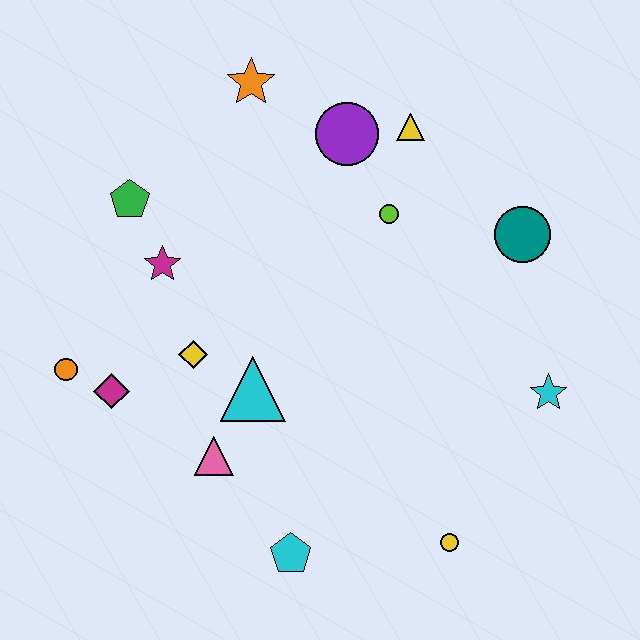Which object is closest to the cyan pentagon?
The pink triangle is closest to the cyan pentagon.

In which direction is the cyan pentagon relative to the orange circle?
The cyan pentagon is to the right of the orange circle.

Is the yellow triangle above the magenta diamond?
Yes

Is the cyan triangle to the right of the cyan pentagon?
No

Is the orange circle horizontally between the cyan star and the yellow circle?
No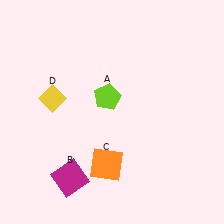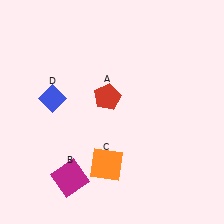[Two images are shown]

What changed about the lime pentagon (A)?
In Image 1, A is lime. In Image 2, it changed to red.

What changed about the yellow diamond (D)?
In Image 1, D is yellow. In Image 2, it changed to blue.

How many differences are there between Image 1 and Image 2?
There are 2 differences between the two images.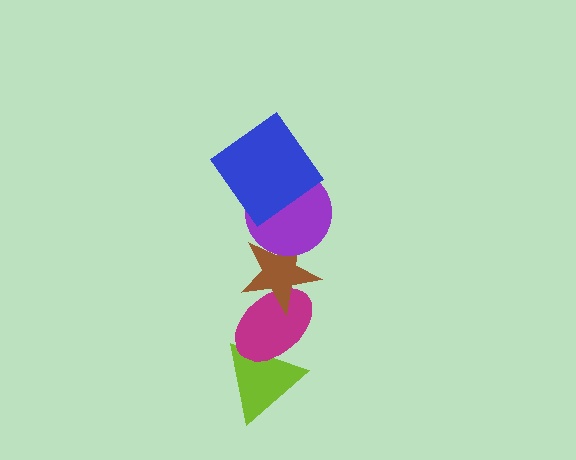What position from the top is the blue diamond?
The blue diamond is 1st from the top.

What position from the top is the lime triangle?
The lime triangle is 5th from the top.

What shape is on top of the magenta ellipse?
The brown star is on top of the magenta ellipse.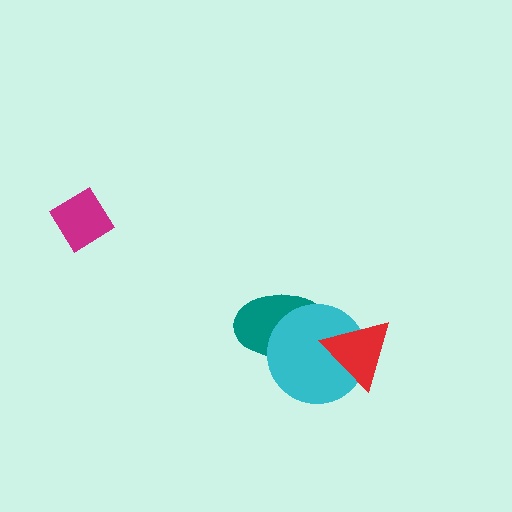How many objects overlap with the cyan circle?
2 objects overlap with the cyan circle.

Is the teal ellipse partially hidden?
Yes, it is partially covered by another shape.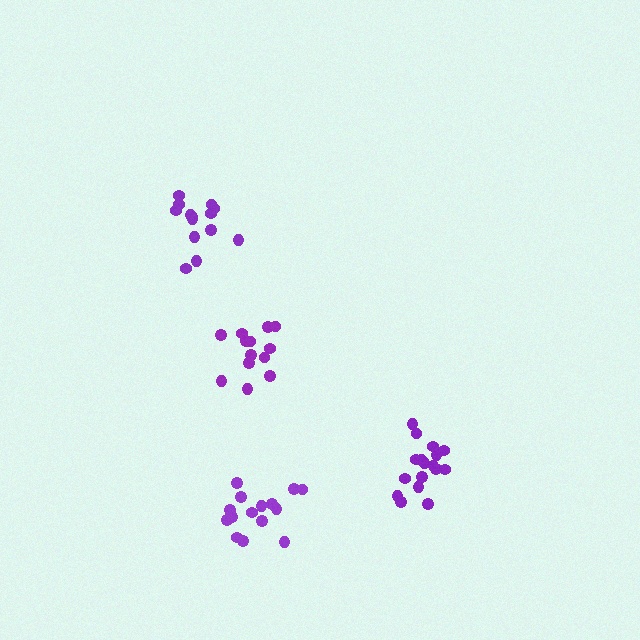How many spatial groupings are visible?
There are 4 spatial groupings.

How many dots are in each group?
Group 1: 15 dots, Group 2: 17 dots, Group 3: 13 dots, Group 4: 14 dots (59 total).